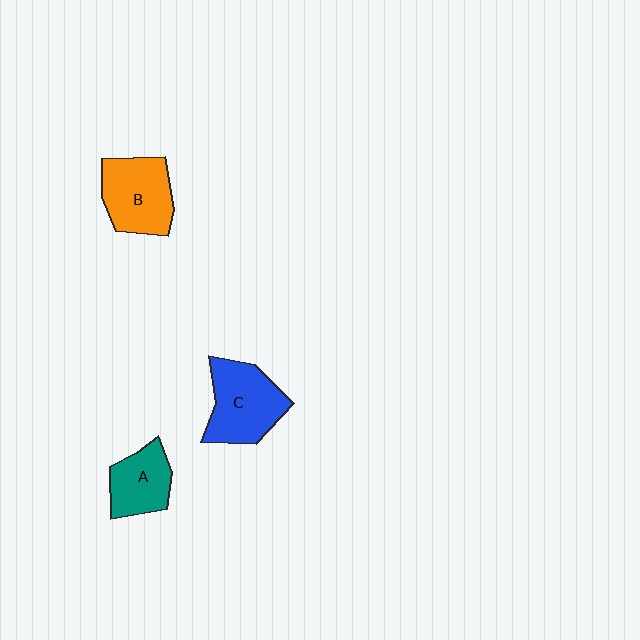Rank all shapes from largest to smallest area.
From largest to smallest: C (blue), B (orange), A (teal).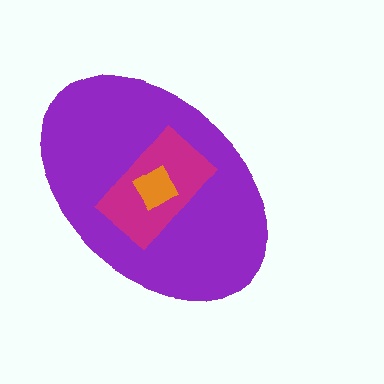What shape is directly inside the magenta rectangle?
The orange diamond.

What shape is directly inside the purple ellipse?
The magenta rectangle.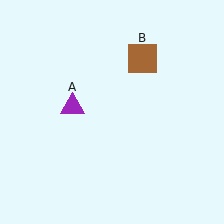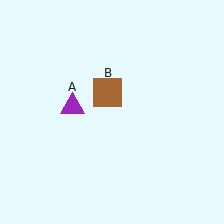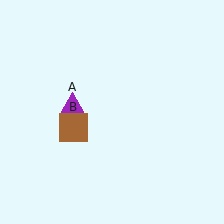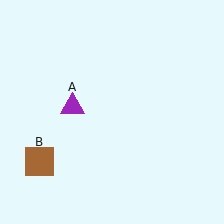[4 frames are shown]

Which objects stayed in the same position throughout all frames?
Purple triangle (object A) remained stationary.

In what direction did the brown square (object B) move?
The brown square (object B) moved down and to the left.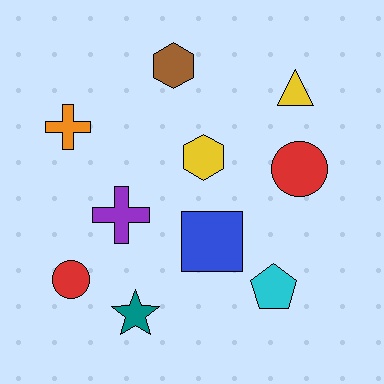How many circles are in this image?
There are 2 circles.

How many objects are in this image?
There are 10 objects.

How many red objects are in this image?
There are 2 red objects.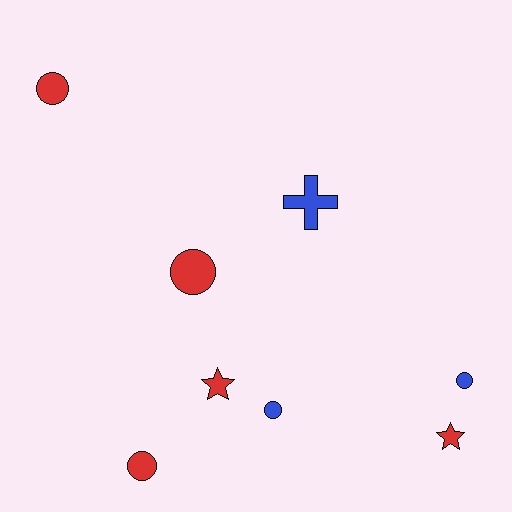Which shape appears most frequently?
Circle, with 5 objects.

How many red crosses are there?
There are no red crosses.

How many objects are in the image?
There are 8 objects.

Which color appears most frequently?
Red, with 5 objects.